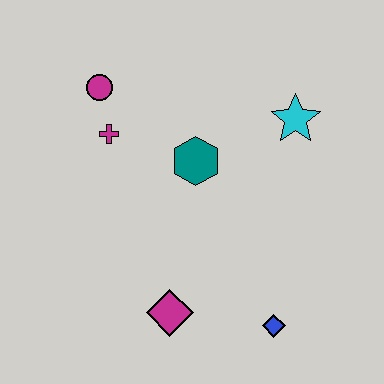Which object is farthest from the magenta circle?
The blue diamond is farthest from the magenta circle.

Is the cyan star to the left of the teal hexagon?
No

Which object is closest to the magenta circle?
The magenta cross is closest to the magenta circle.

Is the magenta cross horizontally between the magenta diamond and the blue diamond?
No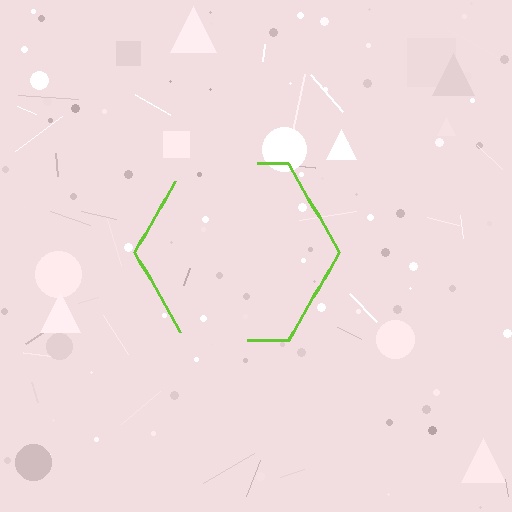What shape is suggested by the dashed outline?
The dashed outline suggests a hexagon.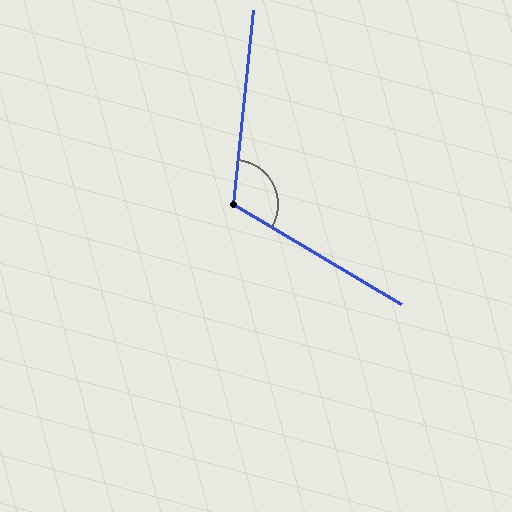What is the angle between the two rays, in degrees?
Approximately 115 degrees.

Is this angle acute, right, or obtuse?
It is obtuse.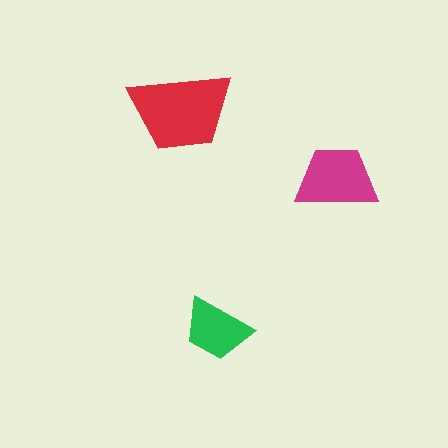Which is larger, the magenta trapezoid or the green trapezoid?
The magenta one.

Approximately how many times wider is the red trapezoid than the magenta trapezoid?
About 1.5 times wider.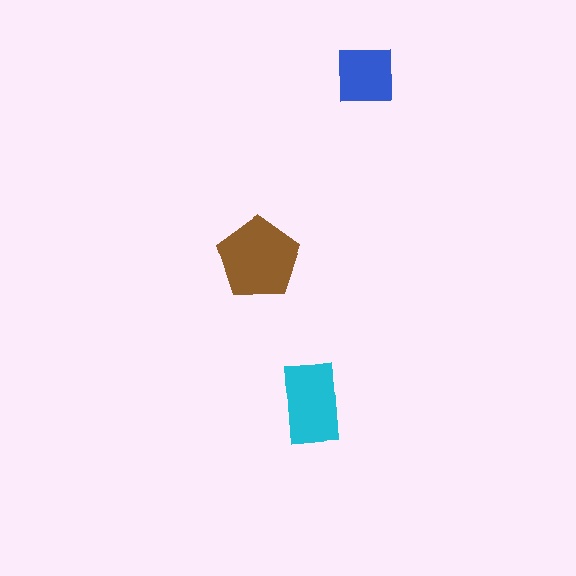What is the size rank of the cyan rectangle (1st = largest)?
2nd.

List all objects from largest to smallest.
The brown pentagon, the cyan rectangle, the blue square.